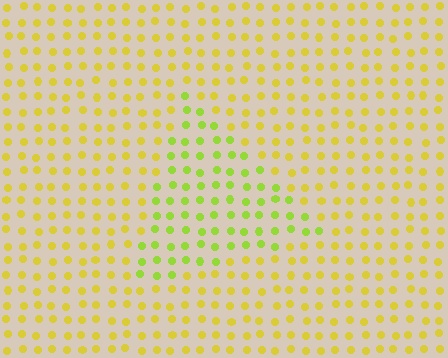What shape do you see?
I see a triangle.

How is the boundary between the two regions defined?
The boundary is defined purely by a slight shift in hue (about 31 degrees). Spacing, size, and orientation are identical on both sides.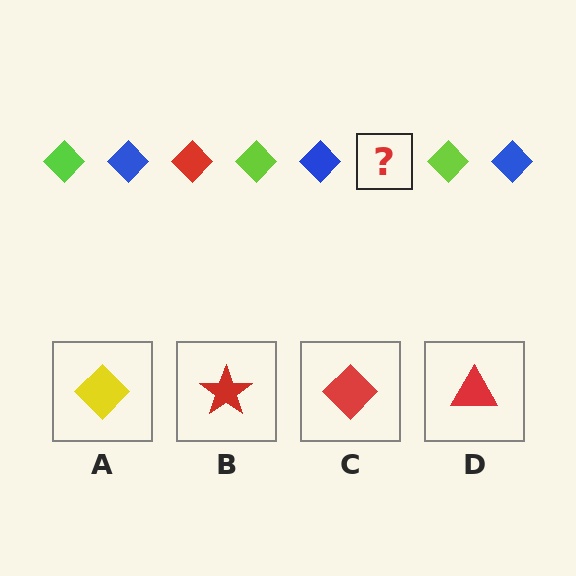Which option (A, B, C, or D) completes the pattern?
C.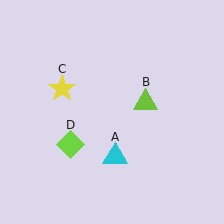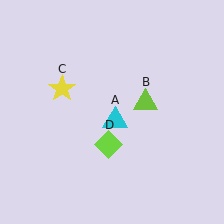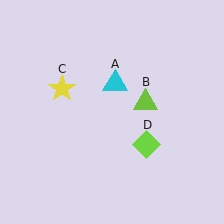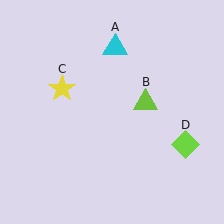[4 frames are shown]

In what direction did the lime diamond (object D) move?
The lime diamond (object D) moved right.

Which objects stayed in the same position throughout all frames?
Lime triangle (object B) and yellow star (object C) remained stationary.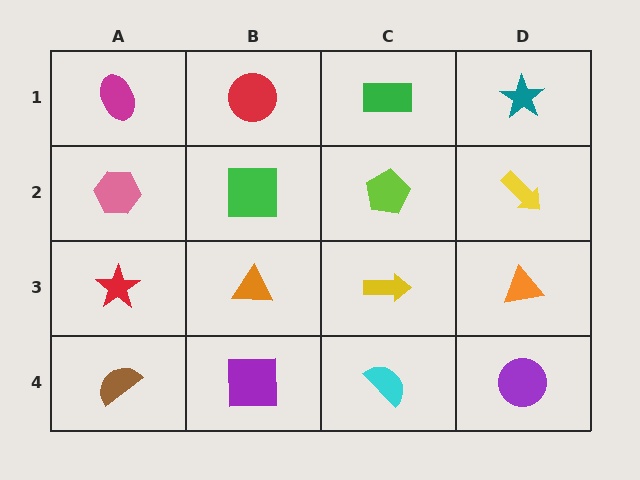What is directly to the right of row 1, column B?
A green rectangle.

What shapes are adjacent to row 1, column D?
A yellow arrow (row 2, column D), a green rectangle (row 1, column C).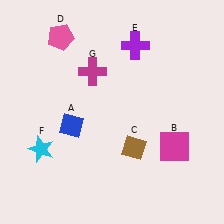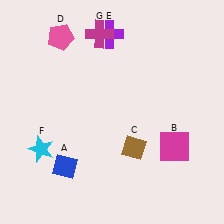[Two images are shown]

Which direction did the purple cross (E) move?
The purple cross (E) moved left.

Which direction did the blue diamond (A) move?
The blue diamond (A) moved down.